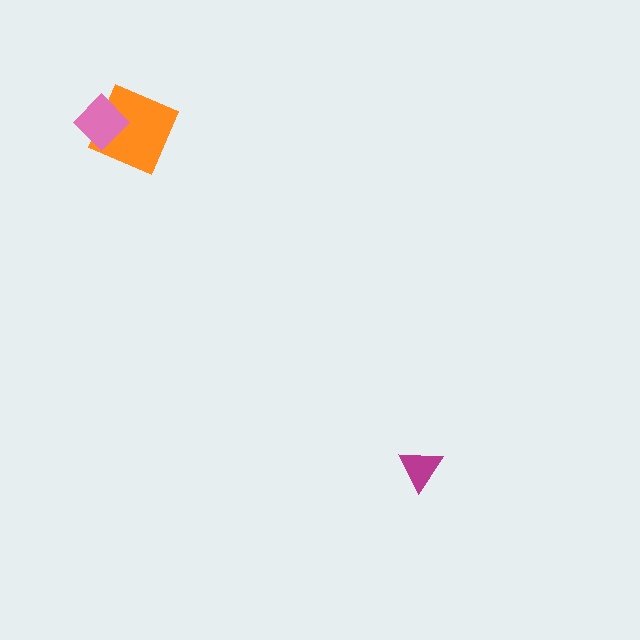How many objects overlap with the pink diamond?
1 object overlaps with the pink diamond.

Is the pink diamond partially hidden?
No, no other shape covers it.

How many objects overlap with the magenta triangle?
0 objects overlap with the magenta triangle.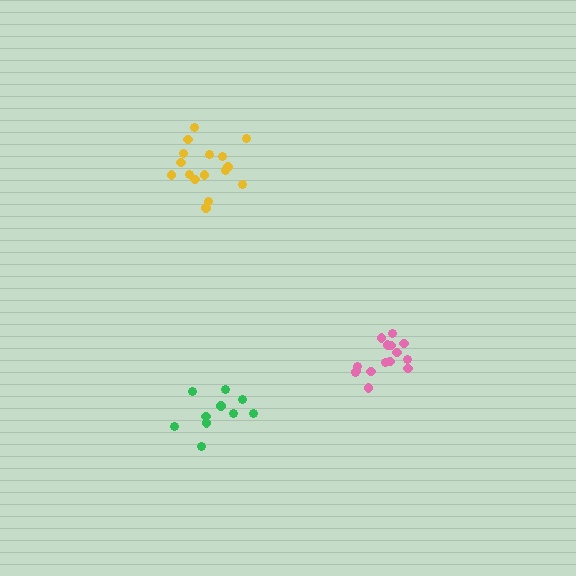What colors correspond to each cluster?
The clusters are colored: yellow, pink, green.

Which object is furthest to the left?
The yellow cluster is leftmost.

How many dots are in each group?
Group 1: 16 dots, Group 2: 15 dots, Group 3: 10 dots (41 total).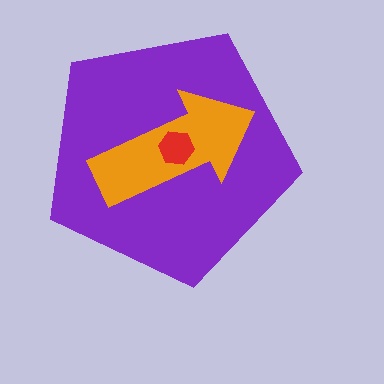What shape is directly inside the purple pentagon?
The orange arrow.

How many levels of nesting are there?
3.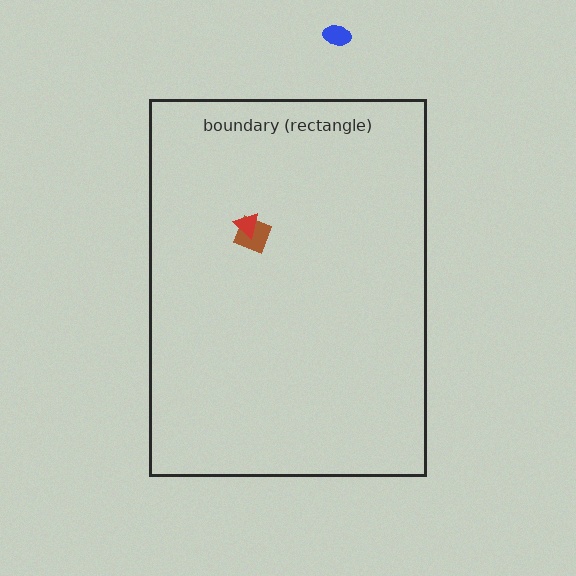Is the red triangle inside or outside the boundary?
Inside.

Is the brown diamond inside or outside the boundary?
Inside.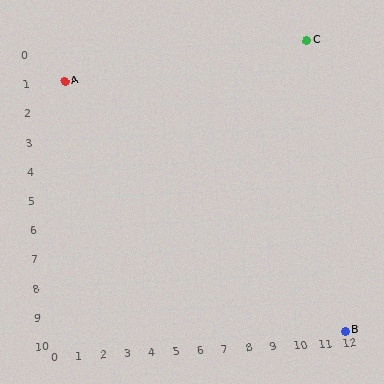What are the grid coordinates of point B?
Point B is at grid coordinates (12, 10).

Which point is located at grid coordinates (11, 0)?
Point C is at (11, 0).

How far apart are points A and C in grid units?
Points A and C are 10 columns and 1 row apart (about 10.0 grid units diagonally).